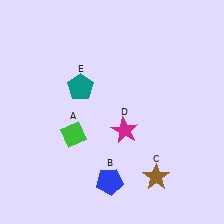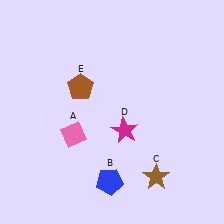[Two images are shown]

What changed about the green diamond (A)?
In Image 1, A is green. In Image 2, it changed to pink.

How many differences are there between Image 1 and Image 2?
There are 2 differences between the two images.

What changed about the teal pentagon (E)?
In Image 1, E is teal. In Image 2, it changed to brown.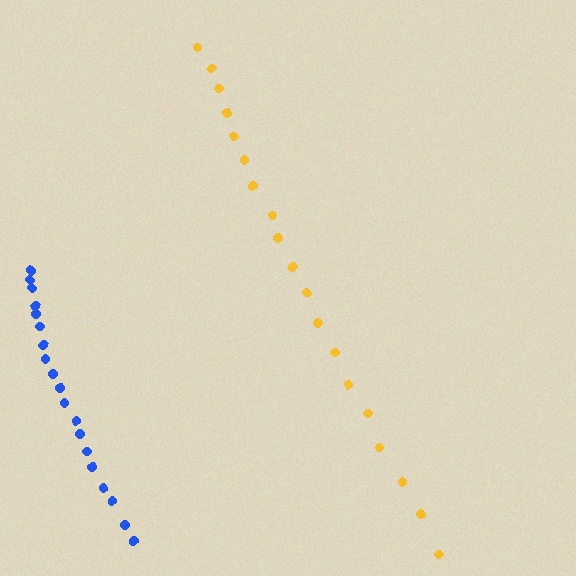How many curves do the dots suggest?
There are 2 distinct paths.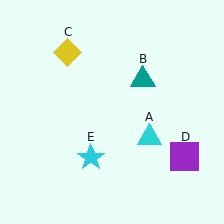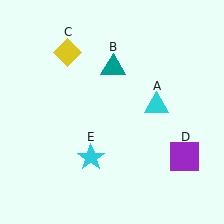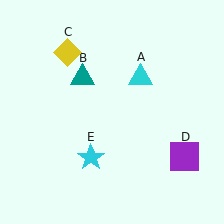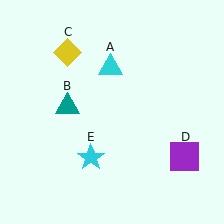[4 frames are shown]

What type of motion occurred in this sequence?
The cyan triangle (object A), teal triangle (object B) rotated counterclockwise around the center of the scene.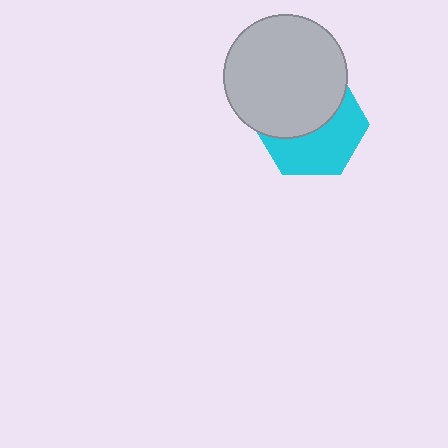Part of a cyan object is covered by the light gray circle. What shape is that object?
It is a hexagon.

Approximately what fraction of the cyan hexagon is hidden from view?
Roughly 50% of the cyan hexagon is hidden behind the light gray circle.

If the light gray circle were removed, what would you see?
You would see the complete cyan hexagon.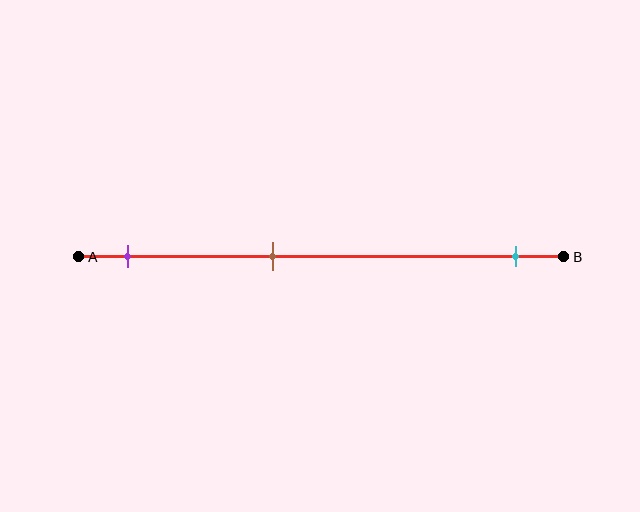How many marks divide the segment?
There are 3 marks dividing the segment.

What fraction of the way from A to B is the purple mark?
The purple mark is approximately 10% (0.1) of the way from A to B.